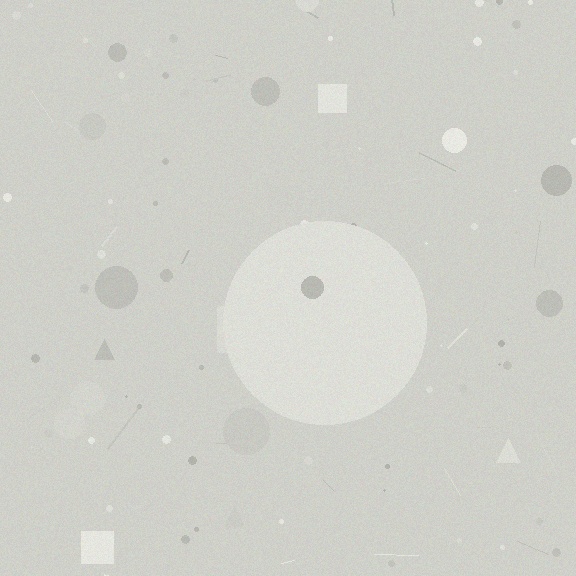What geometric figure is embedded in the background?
A circle is embedded in the background.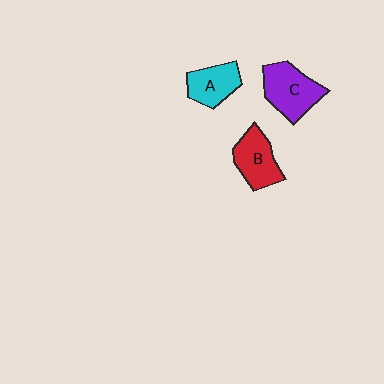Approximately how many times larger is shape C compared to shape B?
Approximately 1.2 times.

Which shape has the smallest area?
Shape A (cyan).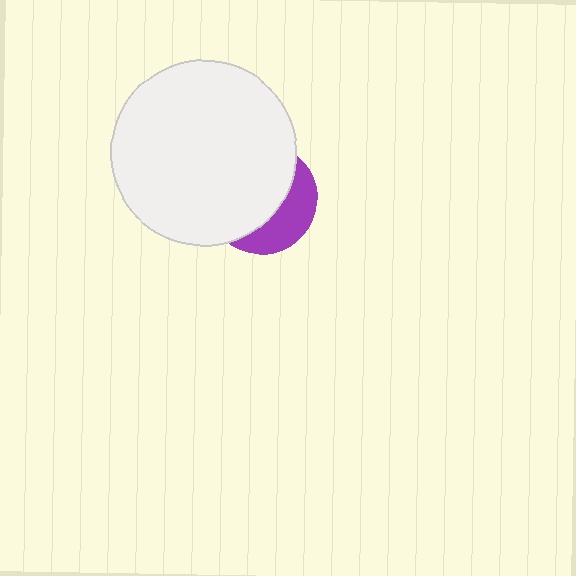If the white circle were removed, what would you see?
You would see the complete purple circle.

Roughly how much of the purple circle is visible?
A small part of it is visible (roughly 34%).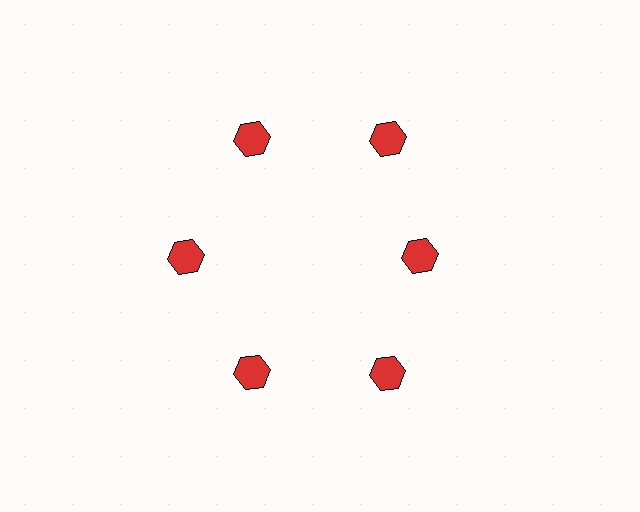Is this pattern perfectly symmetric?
No. The 6 red hexagons are arranged in a ring, but one element near the 3 o'clock position is pulled inward toward the center, breaking the 6-fold rotational symmetry.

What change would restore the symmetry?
The symmetry would be restored by moving it outward, back onto the ring so that all 6 hexagons sit at equal angles and equal distance from the center.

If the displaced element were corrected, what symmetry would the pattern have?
It would have 6-fold rotational symmetry — the pattern would map onto itself every 60 degrees.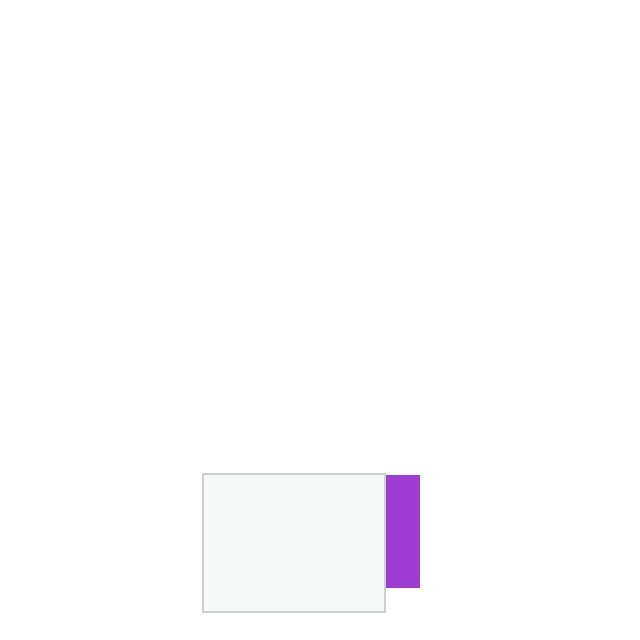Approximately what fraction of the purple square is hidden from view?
Roughly 70% of the purple square is hidden behind the white rectangle.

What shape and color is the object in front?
The object in front is a white rectangle.